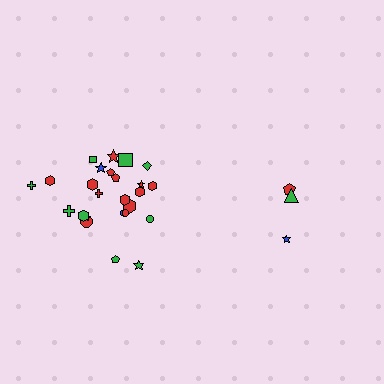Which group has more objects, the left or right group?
The left group.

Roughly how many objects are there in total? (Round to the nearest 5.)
Roughly 30 objects in total.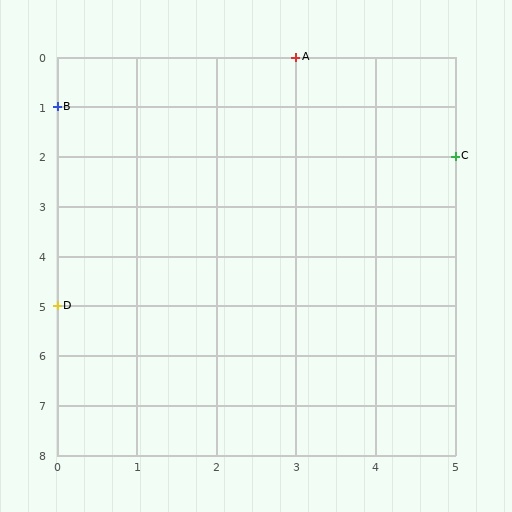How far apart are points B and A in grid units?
Points B and A are 3 columns and 1 row apart (about 3.2 grid units diagonally).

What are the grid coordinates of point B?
Point B is at grid coordinates (0, 1).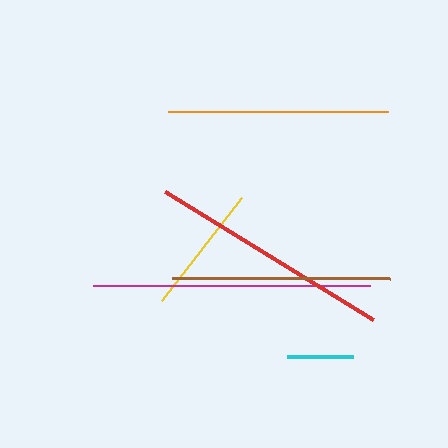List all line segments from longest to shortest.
From longest to shortest: magenta, red, orange, brown, yellow, cyan.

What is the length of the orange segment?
The orange segment is approximately 221 pixels long.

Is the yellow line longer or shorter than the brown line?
The brown line is longer than the yellow line.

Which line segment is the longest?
The magenta line is the longest at approximately 277 pixels.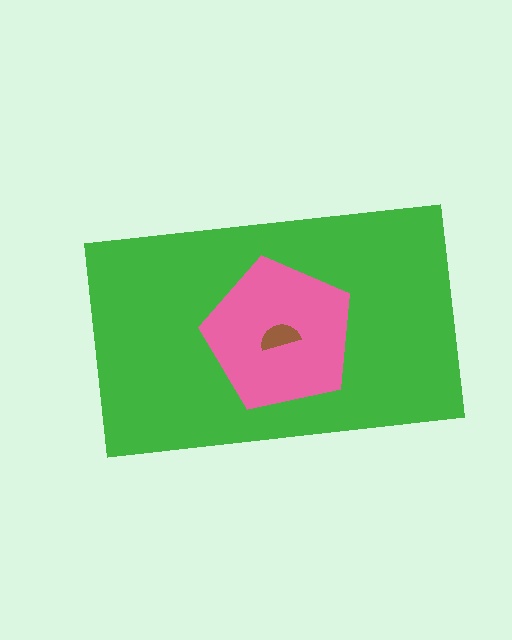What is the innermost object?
The brown semicircle.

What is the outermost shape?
The green rectangle.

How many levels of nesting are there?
3.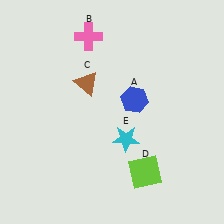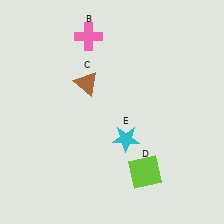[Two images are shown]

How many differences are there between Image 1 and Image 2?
There is 1 difference between the two images.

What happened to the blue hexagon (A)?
The blue hexagon (A) was removed in Image 2. It was in the top-right area of Image 1.